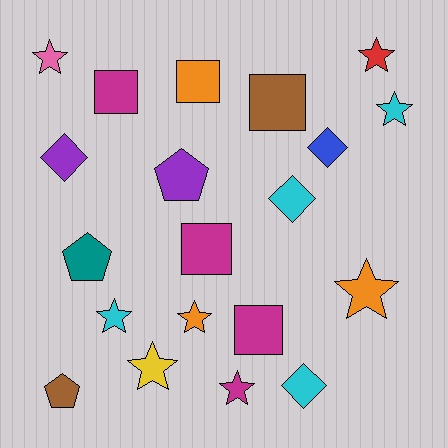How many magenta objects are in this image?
There are 4 magenta objects.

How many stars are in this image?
There are 8 stars.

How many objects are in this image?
There are 20 objects.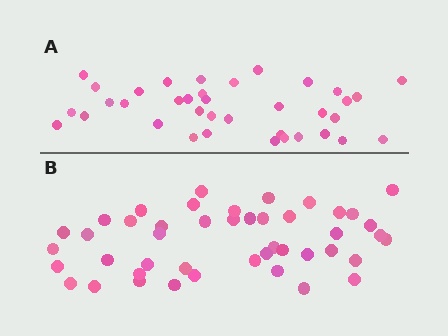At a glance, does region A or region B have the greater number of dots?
Region B (the bottom region) has more dots.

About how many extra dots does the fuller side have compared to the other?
Region B has roughly 8 or so more dots than region A.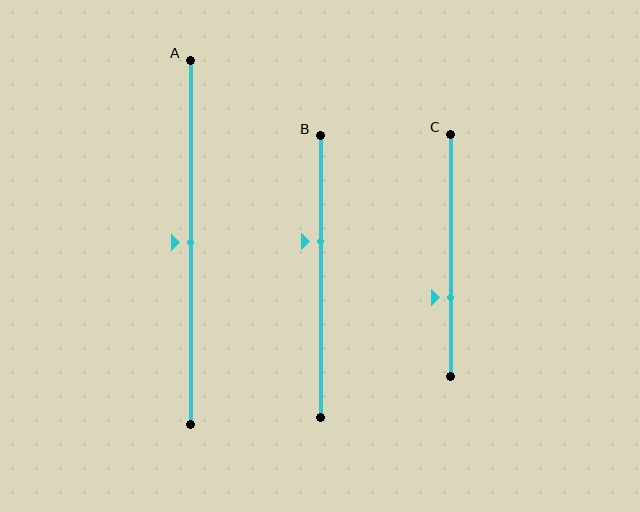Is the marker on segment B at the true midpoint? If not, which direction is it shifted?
No, the marker on segment B is shifted upward by about 13% of the segment length.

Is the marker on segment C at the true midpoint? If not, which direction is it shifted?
No, the marker on segment C is shifted downward by about 18% of the segment length.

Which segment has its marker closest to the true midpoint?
Segment A has its marker closest to the true midpoint.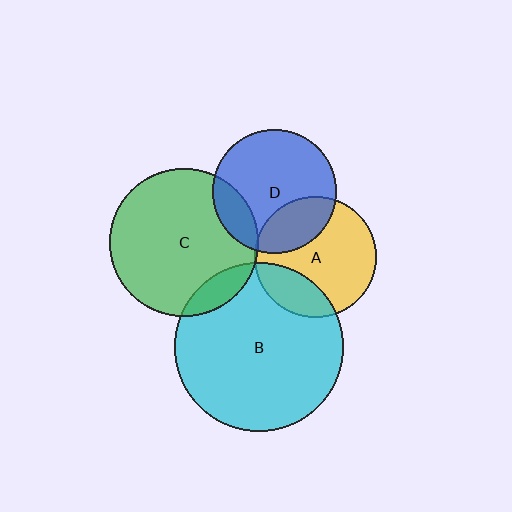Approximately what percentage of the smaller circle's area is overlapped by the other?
Approximately 20%.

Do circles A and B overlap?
Yes.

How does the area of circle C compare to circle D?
Approximately 1.4 times.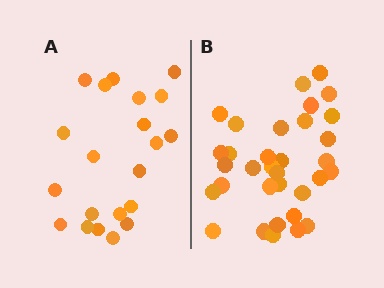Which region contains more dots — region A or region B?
Region B (the right region) has more dots.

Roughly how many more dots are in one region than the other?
Region B has roughly 12 or so more dots than region A.